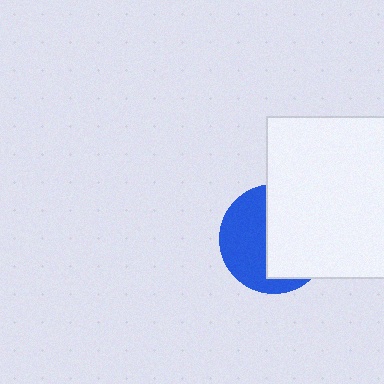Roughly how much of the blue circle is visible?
About half of it is visible (roughly 45%).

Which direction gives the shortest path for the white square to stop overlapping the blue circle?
Moving right gives the shortest separation.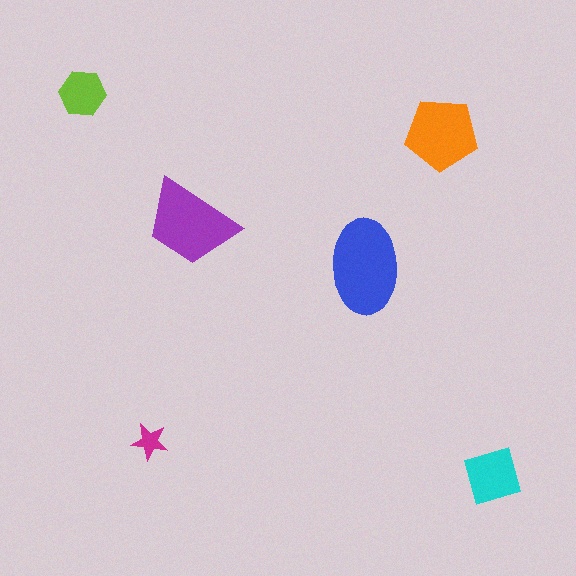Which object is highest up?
The lime hexagon is topmost.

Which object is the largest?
The blue ellipse.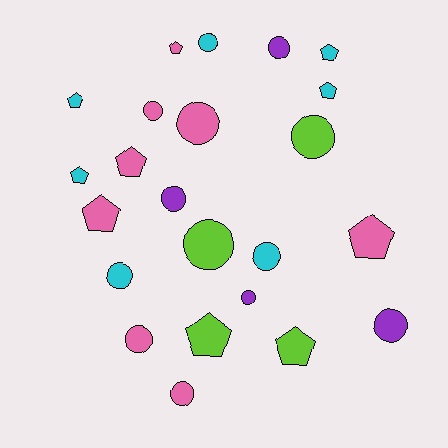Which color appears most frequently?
Pink, with 8 objects.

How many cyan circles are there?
There are 3 cyan circles.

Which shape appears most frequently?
Circle, with 13 objects.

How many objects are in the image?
There are 23 objects.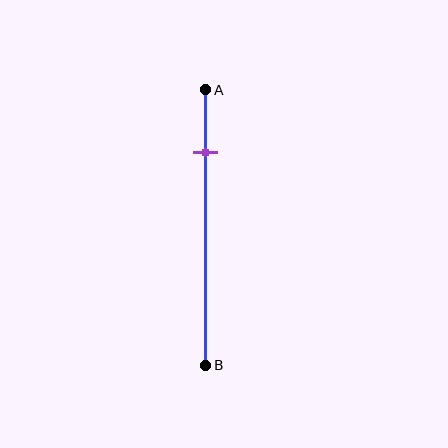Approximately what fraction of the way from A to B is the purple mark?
The purple mark is approximately 25% of the way from A to B.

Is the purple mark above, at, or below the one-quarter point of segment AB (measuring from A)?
The purple mark is approximately at the one-quarter point of segment AB.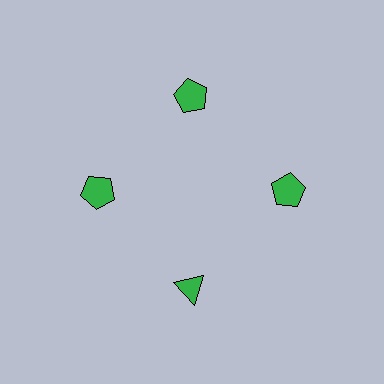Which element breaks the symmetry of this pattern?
The green triangle at roughly the 6 o'clock position breaks the symmetry. All other shapes are green pentagons.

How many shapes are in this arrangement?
There are 4 shapes arranged in a ring pattern.